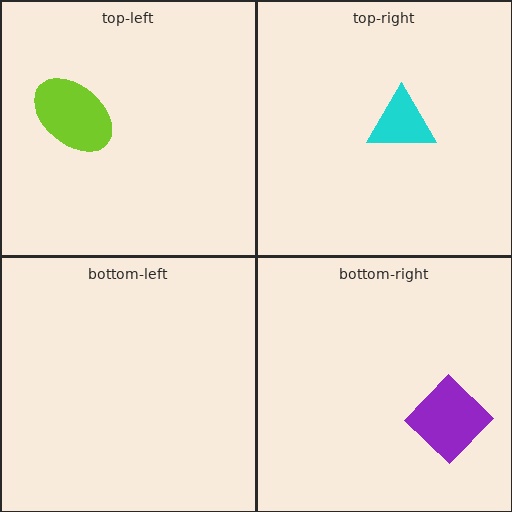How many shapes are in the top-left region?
1.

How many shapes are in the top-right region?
1.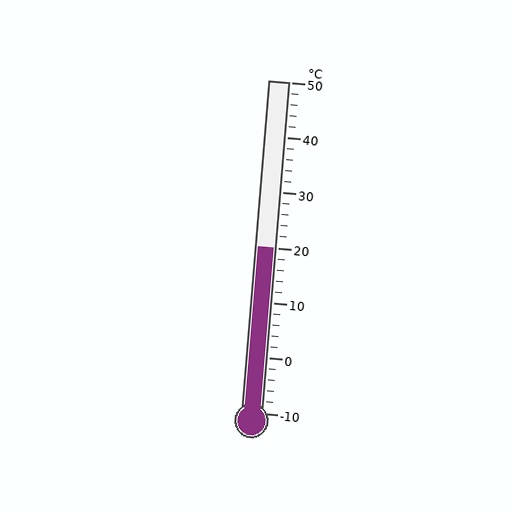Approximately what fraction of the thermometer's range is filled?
The thermometer is filled to approximately 50% of its range.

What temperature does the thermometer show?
The thermometer shows approximately 20°C.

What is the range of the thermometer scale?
The thermometer scale ranges from -10°C to 50°C.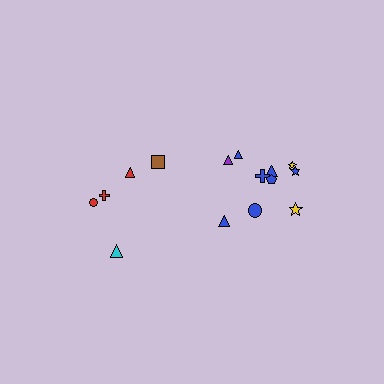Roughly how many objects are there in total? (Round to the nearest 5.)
Roughly 15 objects in total.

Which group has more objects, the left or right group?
The right group.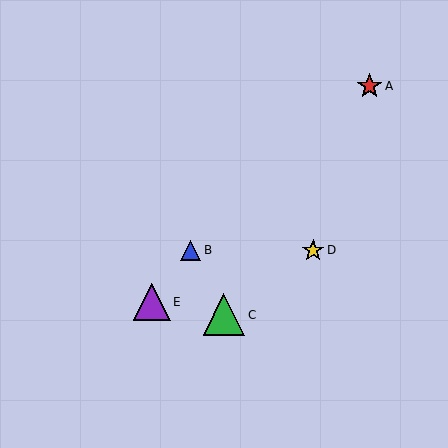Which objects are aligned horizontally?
Objects B, D are aligned horizontally.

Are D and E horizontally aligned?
No, D is at y≈250 and E is at y≈302.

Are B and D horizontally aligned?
Yes, both are at y≈250.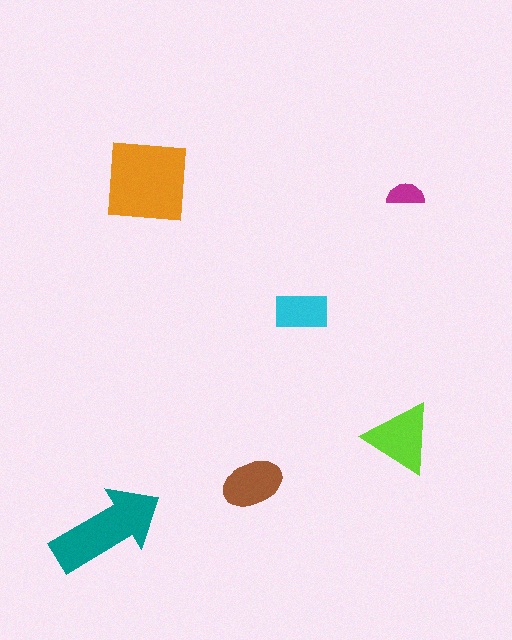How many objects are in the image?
There are 6 objects in the image.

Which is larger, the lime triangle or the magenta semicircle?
The lime triangle.